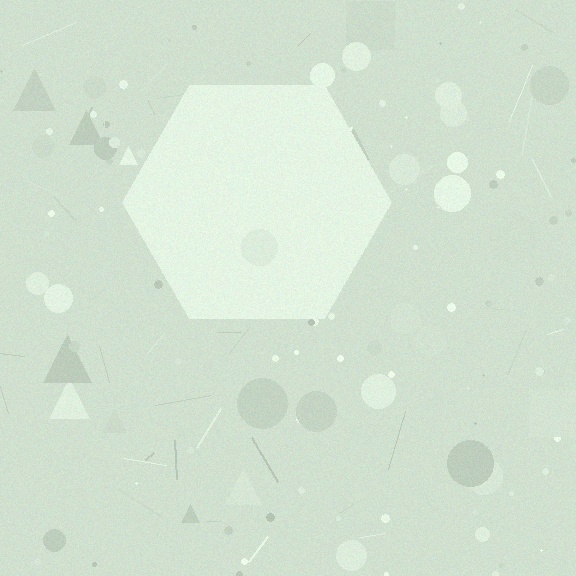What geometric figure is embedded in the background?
A hexagon is embedded in the background.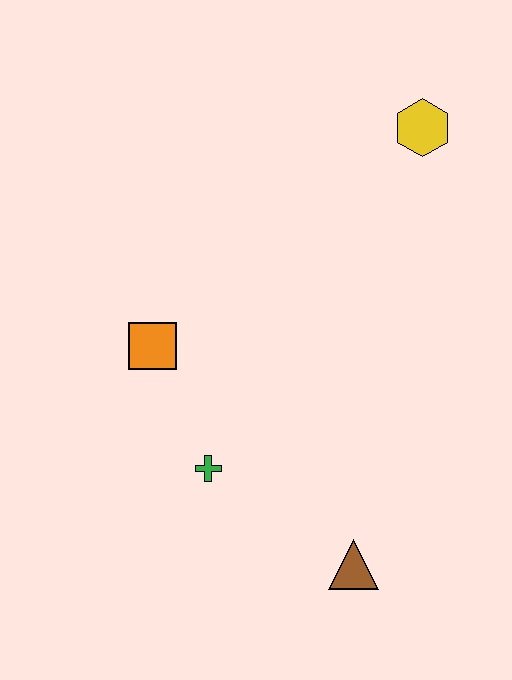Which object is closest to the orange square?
The green cross is closest to the orange square.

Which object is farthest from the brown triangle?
The yellow hexagon is farthest from the brown triangle.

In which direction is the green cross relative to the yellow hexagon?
The green cross is below the yellow hexagon.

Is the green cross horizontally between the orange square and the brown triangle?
Yes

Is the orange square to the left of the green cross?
Yes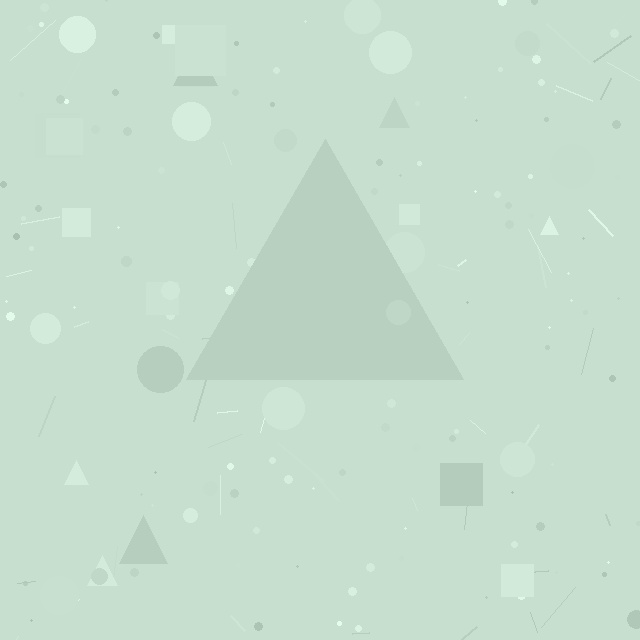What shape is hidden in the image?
A triangle is hidden in the image.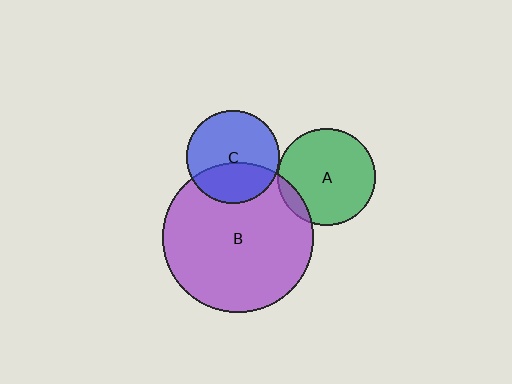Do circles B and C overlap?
Yes.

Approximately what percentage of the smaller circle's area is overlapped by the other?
Approximately 35%.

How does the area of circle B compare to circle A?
Approximately 2.4 times.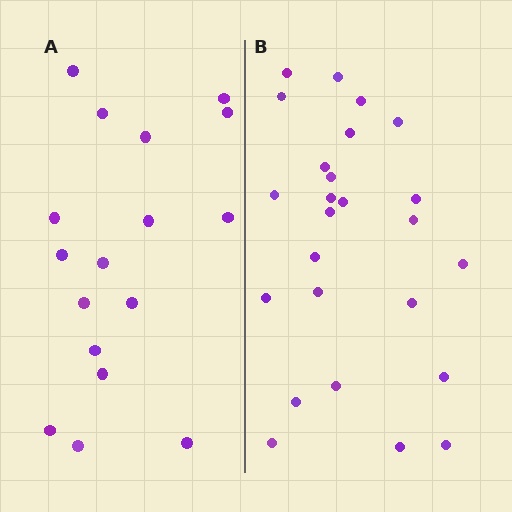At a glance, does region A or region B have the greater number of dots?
Region B (the right region) has more dots.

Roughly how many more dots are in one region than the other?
Region B has roughly 8 or so more dots than region A.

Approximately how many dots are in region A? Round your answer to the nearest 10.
About 20 dots. (The exact count is 17, which rounds to 20.)